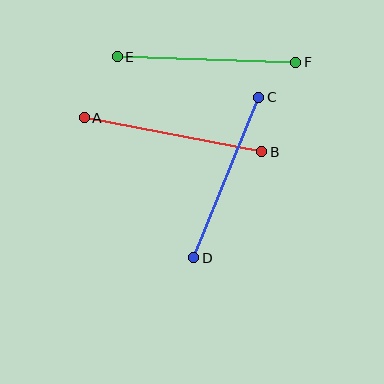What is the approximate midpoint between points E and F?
The midpoint is at approximately (207, 59) pixels.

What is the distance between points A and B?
The distance is approximately 181 pixels.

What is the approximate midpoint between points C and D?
The midpoint is at approximately (226, 177) pixels.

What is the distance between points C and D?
The distance is approximately 174 pixels.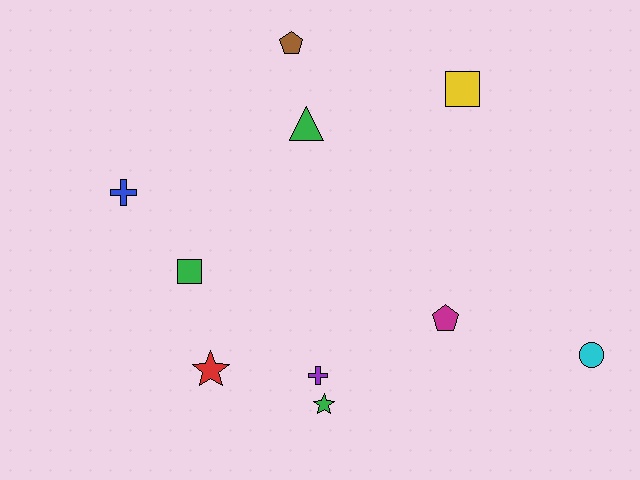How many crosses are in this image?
There are 2 crosses.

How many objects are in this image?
There are 10 objects.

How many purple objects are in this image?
There is 1 purple object.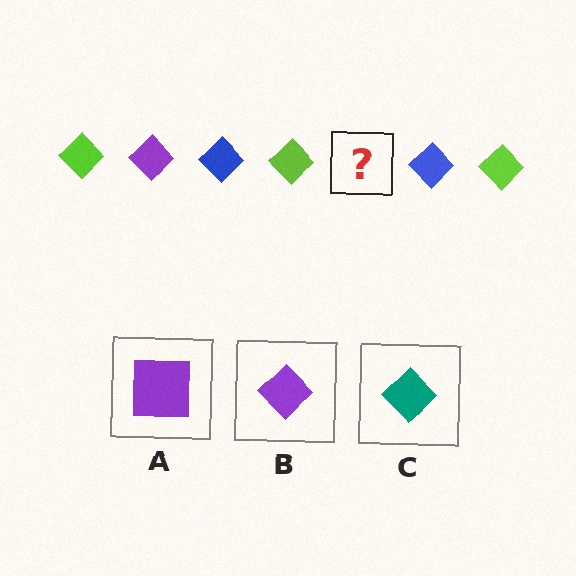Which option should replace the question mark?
Option B.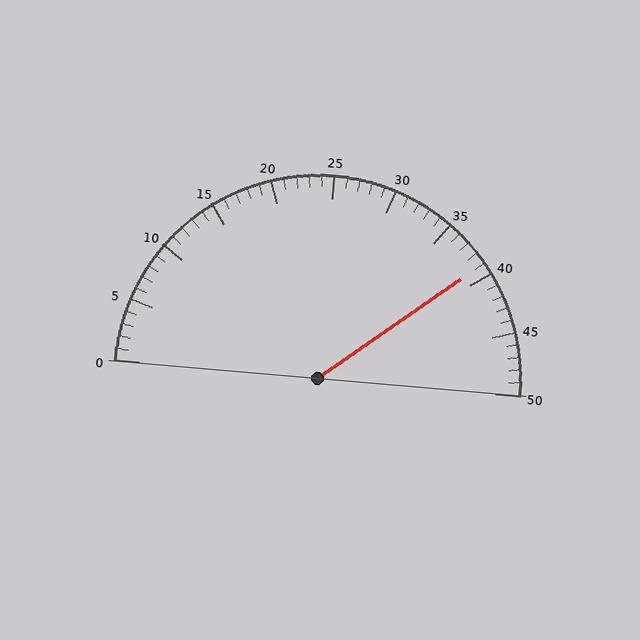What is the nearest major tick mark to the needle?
The nearest major tick mark is 40.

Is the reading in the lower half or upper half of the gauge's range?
The reading is in the upper half of the range (0 to 50).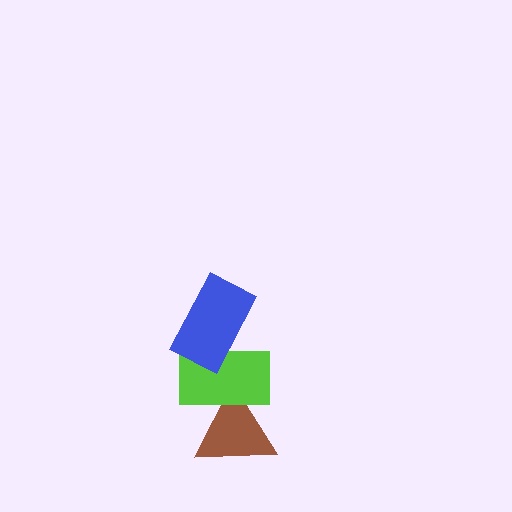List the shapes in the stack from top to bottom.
From top to bottom: the blue rectangle, the lime rectangle, the brown triangle.